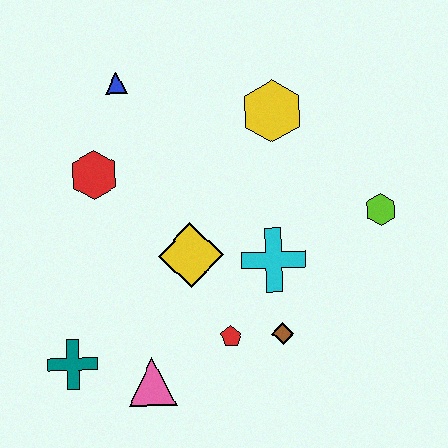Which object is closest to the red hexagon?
The blue triangle is closest to the red hexagon.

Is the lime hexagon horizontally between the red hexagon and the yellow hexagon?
No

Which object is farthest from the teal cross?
The lime hexagon is farthest from the teal cross.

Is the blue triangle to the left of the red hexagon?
No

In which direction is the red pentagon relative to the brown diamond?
The red pentagon is to the left of the brown diamond.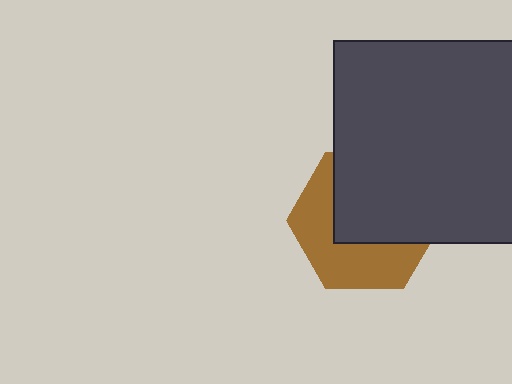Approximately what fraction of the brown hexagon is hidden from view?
Roughly 53% of the brown hexagon is hidden behind the dark gray square.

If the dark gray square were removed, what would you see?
You would see the complete brown hexagon.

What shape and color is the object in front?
The object in front is a dark gray square.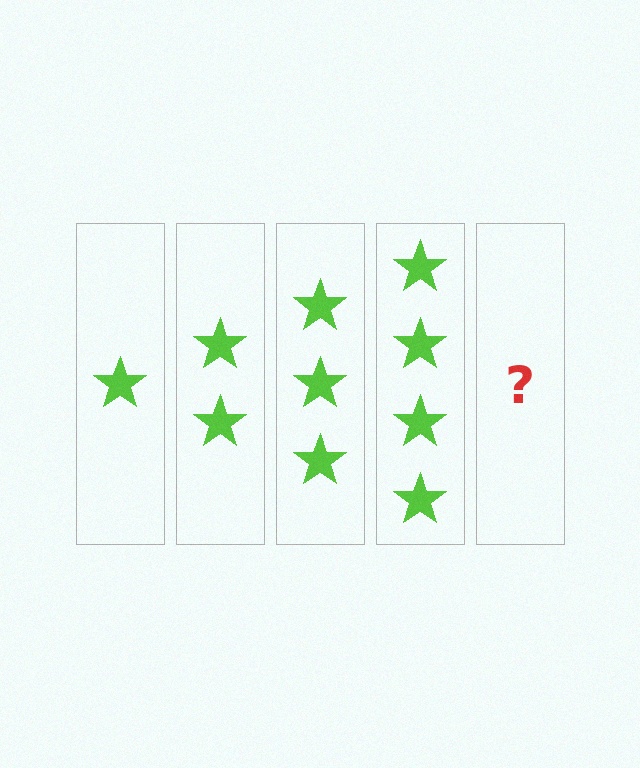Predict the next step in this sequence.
The next step is 5 stars.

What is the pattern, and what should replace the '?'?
The pattern is that each step adds one more star. The '?' should be 5 stars.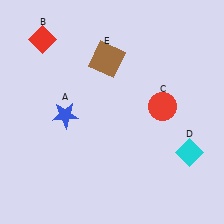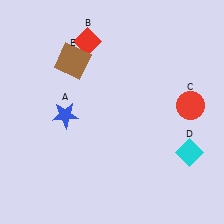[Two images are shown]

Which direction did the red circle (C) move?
The red circle (C) moved right.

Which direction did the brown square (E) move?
The brown square (E) moved left.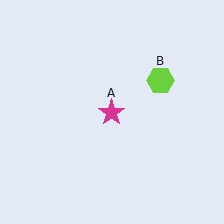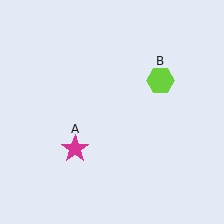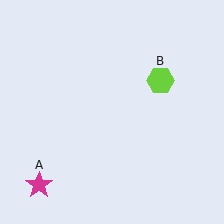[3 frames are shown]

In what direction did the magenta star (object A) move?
The magenta star (object A) moved down and to the left.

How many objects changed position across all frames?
1 object changed position: magenta star (object A).